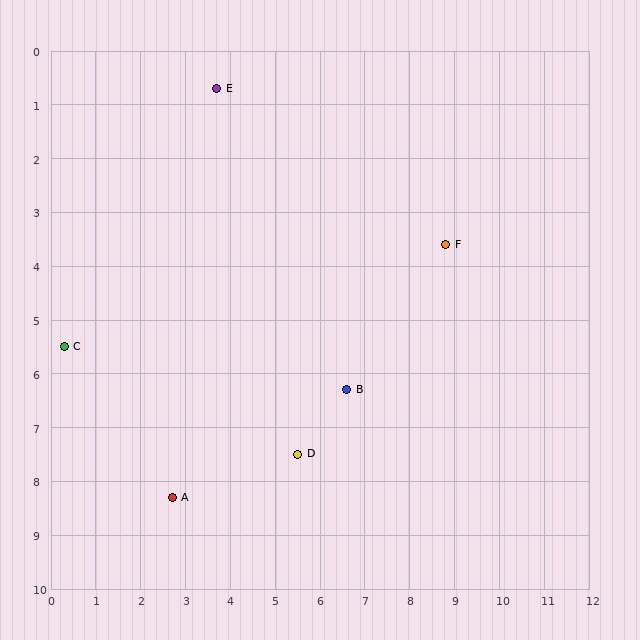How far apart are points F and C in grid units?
Points F and C are about 8.7 grid units apart.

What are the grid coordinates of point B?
Point B is at approximately (6.6, 6.3).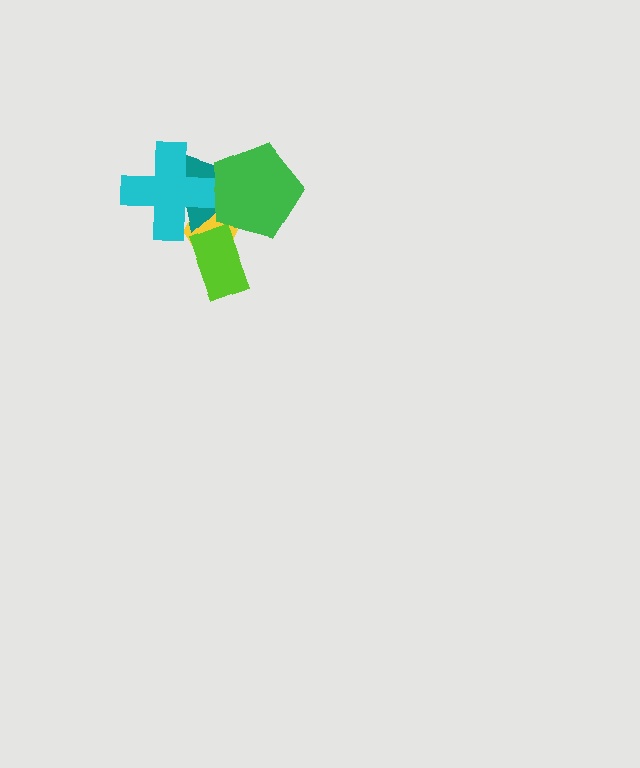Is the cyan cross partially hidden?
Yes, it is partially covered by another shape.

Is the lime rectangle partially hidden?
No, no other shape covers it.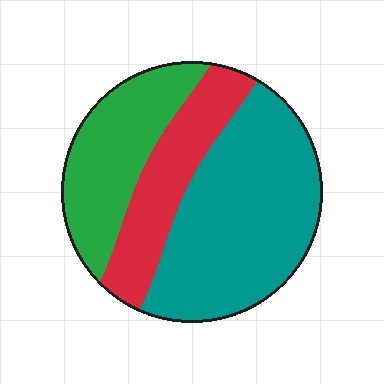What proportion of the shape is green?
Green takes up about one quarter (1/4) of the shape.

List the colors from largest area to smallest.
From largest to smallest: teal, green, red.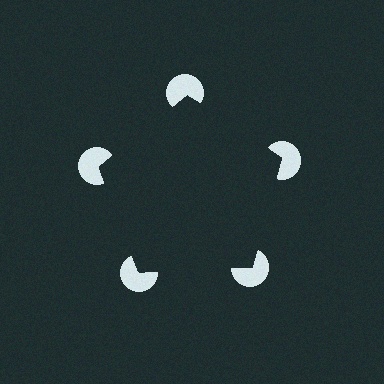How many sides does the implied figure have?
5 sides.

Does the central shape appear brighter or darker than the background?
It typically appears slightly darker than the background, even though no actual brightness change is drawn.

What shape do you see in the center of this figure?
An illusory pentagon — its edges are inferred from the aligned wedge cuts in the pac-man discs, not physically drawn.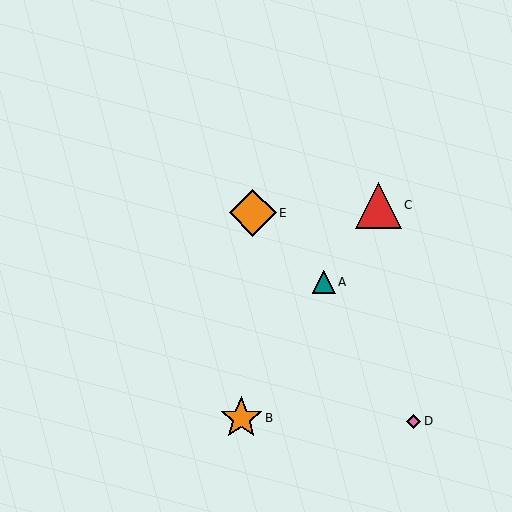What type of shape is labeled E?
Shape E is an orange diamond.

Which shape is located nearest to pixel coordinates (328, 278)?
The teal triangle (labeled A) at (324, 282) is nearest to that location.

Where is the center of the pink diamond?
The center of the pink diamond is at (413, 421).